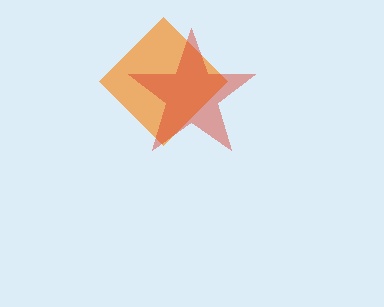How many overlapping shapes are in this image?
There are 2 overlapping shapes in the image.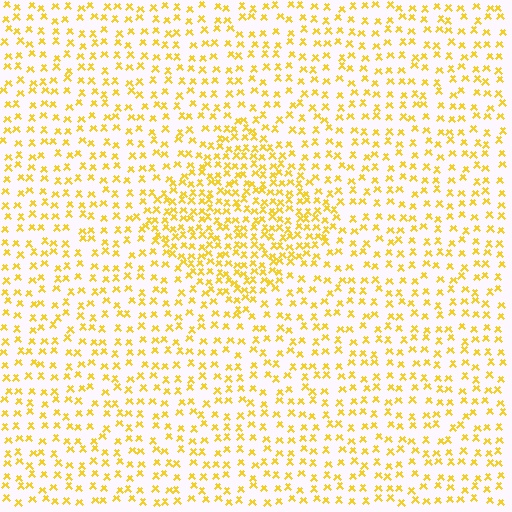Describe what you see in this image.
The image contains small yellow elements arranged at two different densities. A diamond-shaped region is visible where the elements are more densely packed than the surrounding area.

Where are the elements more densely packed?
The elements are more densely packed inside the diamond boundary.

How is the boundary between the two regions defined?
The boundary is defined by a change in element density (approximately 1.9x ratio). All elements are the same color, size, and shape.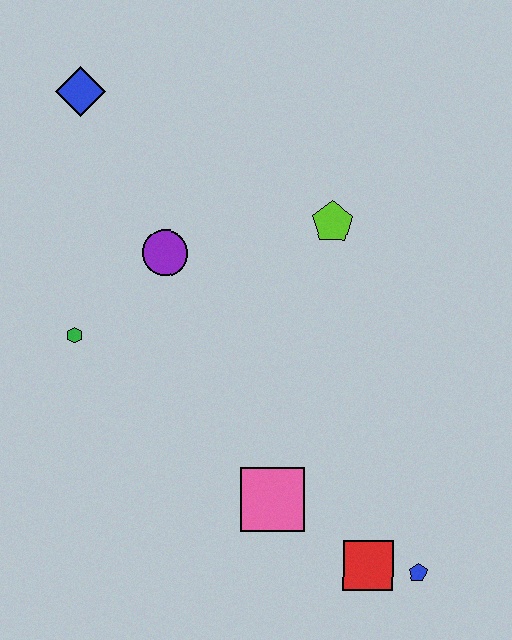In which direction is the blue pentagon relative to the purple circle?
The blue pentagon is below the purple circle.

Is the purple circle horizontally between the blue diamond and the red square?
Yes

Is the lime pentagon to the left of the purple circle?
No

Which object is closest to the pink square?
The red square is closest to the pink square.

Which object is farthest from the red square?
The blue diamond is farthest from the red square.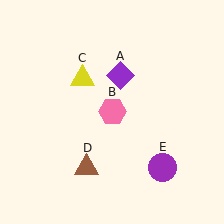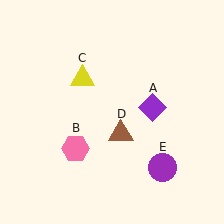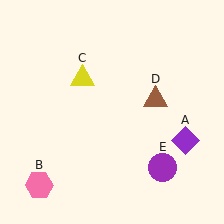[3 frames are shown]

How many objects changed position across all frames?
3 objects changed position: purple diamond (object A), pink hexagon (object B), brown triangle (object D).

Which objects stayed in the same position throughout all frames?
Yellow triangle (object C) and purple circle (object E) remained stationary.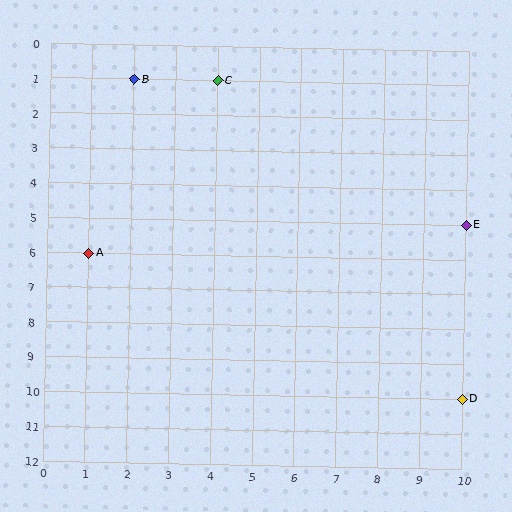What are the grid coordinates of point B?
Point B is at grid coordinates (2, 1).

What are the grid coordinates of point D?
Point D is at grid coordinates (10, 10).